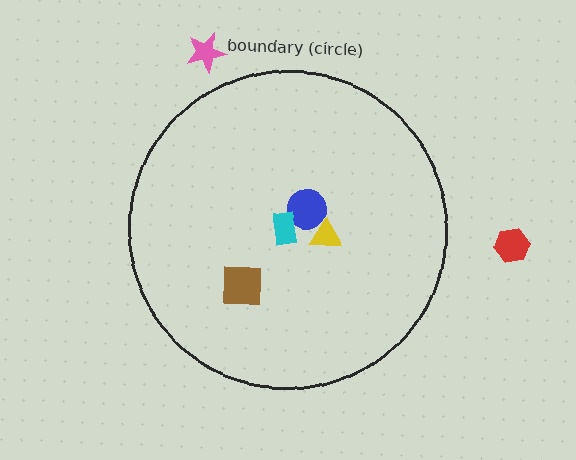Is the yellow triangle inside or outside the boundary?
Inside.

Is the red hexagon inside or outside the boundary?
Outside.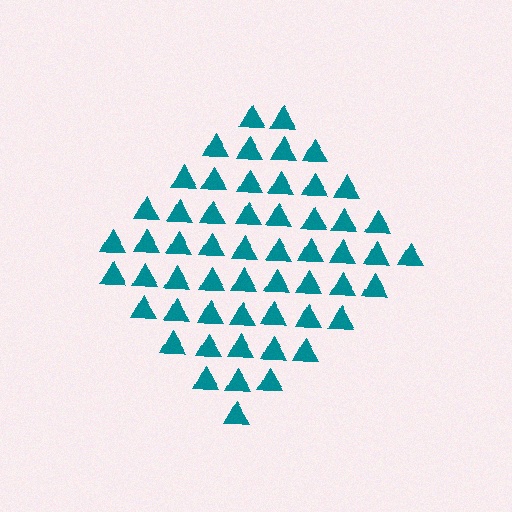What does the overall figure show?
The overall figure shows a diamond.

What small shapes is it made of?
It is made of small triangles.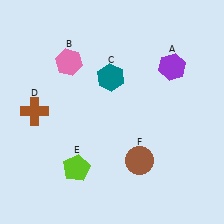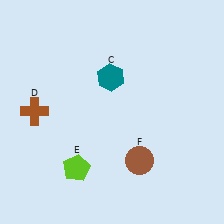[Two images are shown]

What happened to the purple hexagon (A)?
The purple hexagon (A) was removed in Image 2. It was in the top-right area of Image 1.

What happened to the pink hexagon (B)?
The pink hexagon (B) was removed in Image 2. It was in the top-left area of Image 1.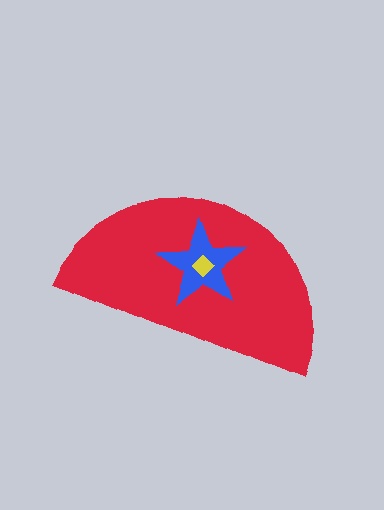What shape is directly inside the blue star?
The yellow diamond.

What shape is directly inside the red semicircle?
The blue star.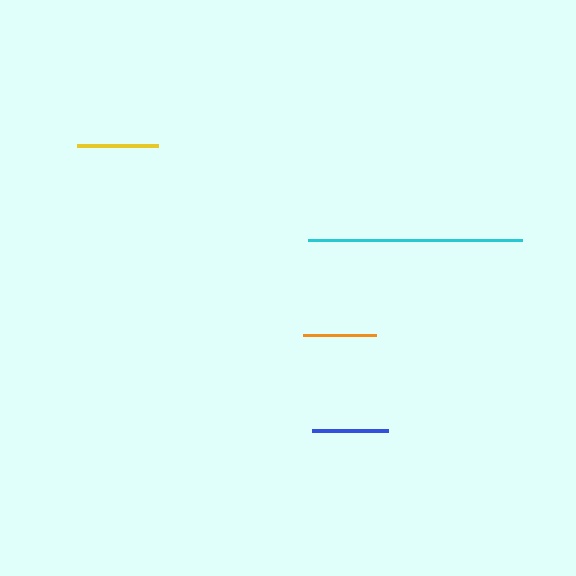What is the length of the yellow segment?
The yellow segment is approximately 81 pixels long.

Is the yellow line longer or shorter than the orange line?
The yellow line is longer than the orange line.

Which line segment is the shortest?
The orange line is the shortest at approximately 73 pixels.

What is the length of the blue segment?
The blue segment is approximately 76 pixels long.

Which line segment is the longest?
The cyan line is the longest at approximately 214 pixels.